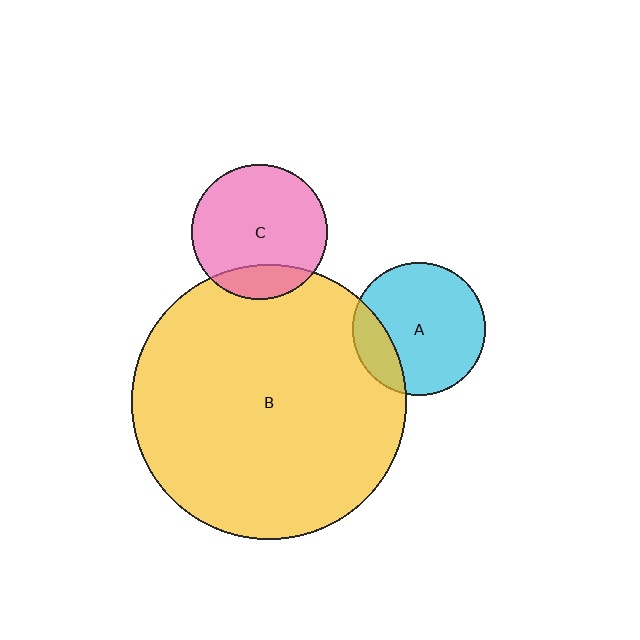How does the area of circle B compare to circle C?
Approximately 4.1 times.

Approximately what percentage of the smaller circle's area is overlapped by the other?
Approximately 20%.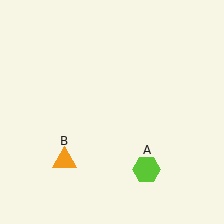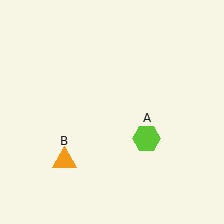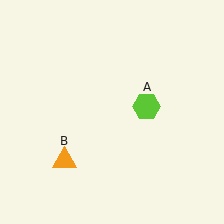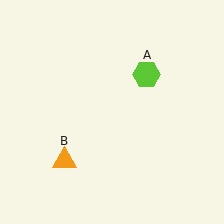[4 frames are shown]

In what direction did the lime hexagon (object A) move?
The lime hexagon (object A) moved up.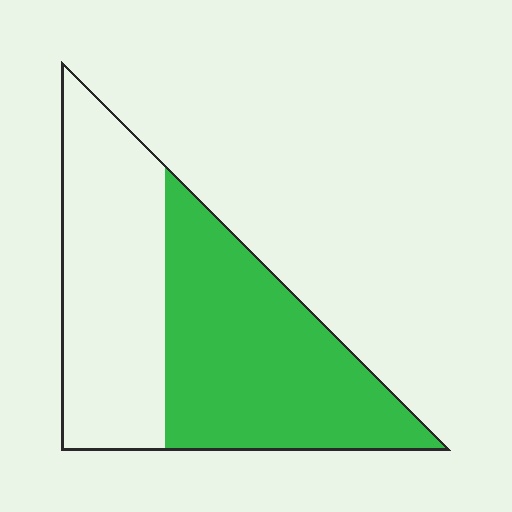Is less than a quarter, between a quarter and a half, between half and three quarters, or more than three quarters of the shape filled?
Between half and three quarters.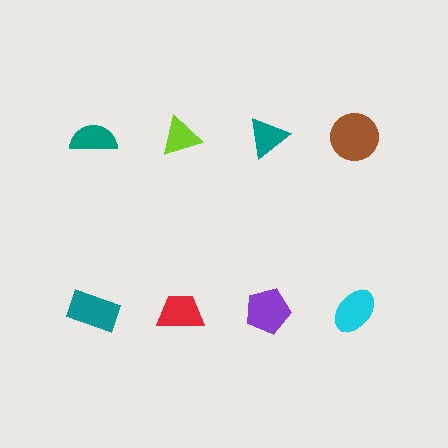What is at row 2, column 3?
A purple pentagon.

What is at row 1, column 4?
A brown circle.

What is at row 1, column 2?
A lime triangle.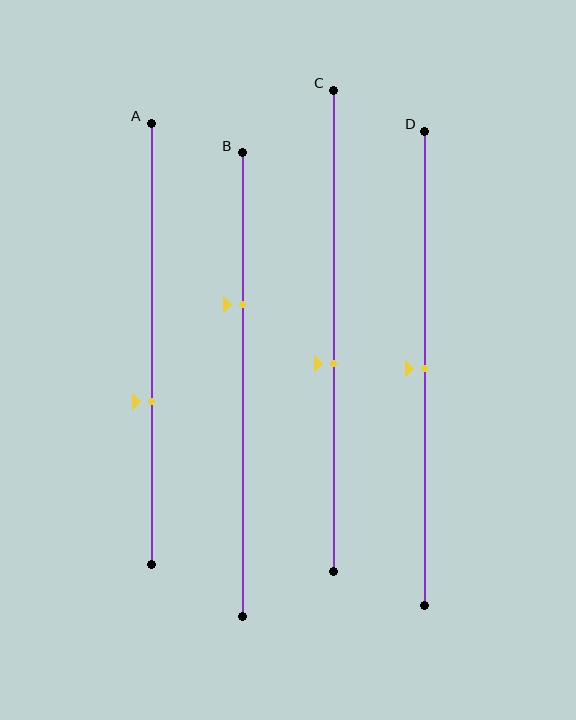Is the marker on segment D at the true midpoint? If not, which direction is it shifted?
Yes, the marker on segment D is at the true midpoint.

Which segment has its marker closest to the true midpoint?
Segment D has its marker closest to the true midpoint.